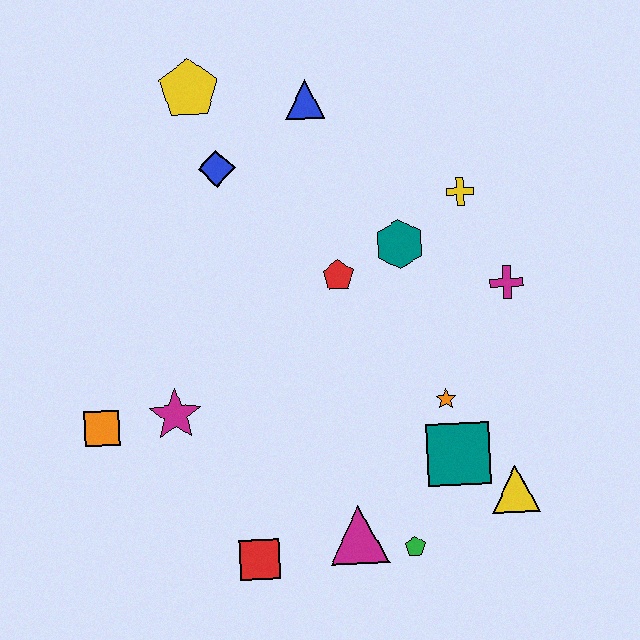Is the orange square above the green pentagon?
Yes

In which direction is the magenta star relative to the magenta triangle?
The magenta star is to the left of the magenta triangle.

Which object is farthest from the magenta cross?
The orange square is farthest from the magenta cross.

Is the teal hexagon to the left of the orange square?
No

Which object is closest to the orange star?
The teal square is closest to the orange star.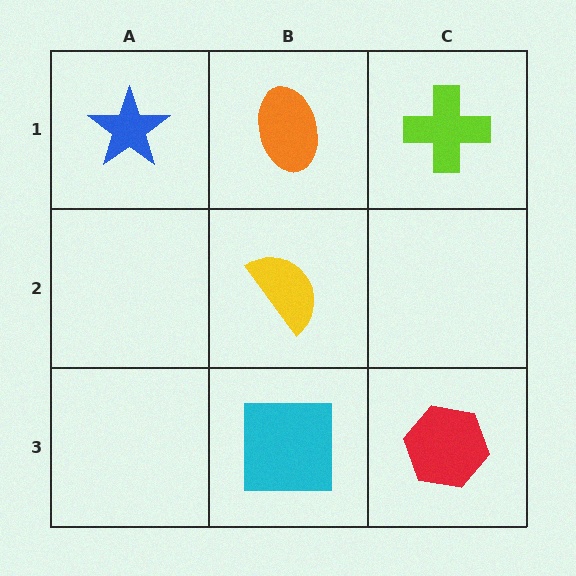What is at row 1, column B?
An orange ellipse.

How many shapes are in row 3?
2 shapes.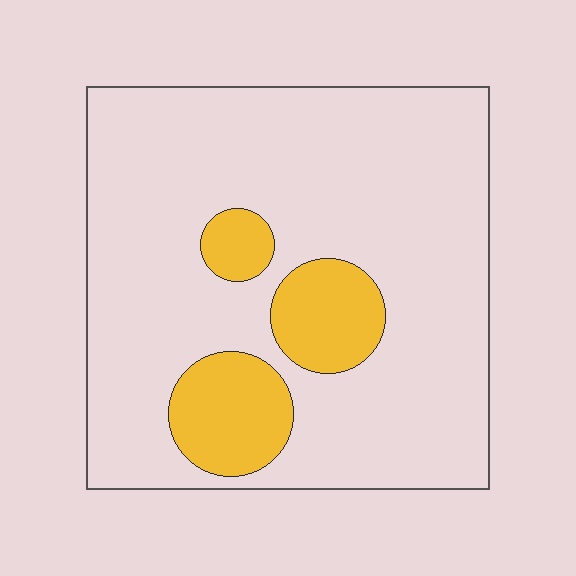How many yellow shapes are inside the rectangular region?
3.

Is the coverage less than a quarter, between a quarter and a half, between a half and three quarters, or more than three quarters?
Less than a quarter.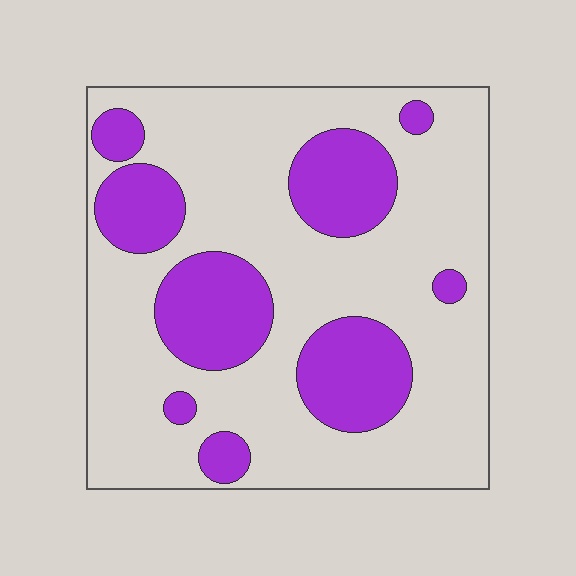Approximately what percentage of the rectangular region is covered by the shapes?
Approximately 30%.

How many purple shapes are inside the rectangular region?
9.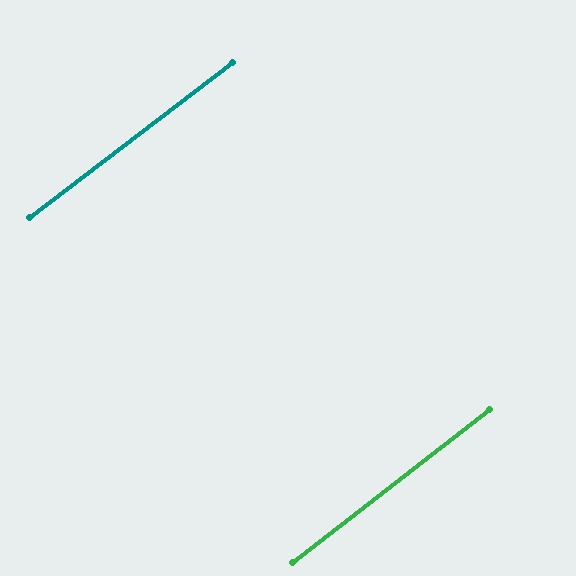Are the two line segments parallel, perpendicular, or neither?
Parallel — their directions differ by only 0.5°.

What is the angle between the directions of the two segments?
Approximately 0 degrees.